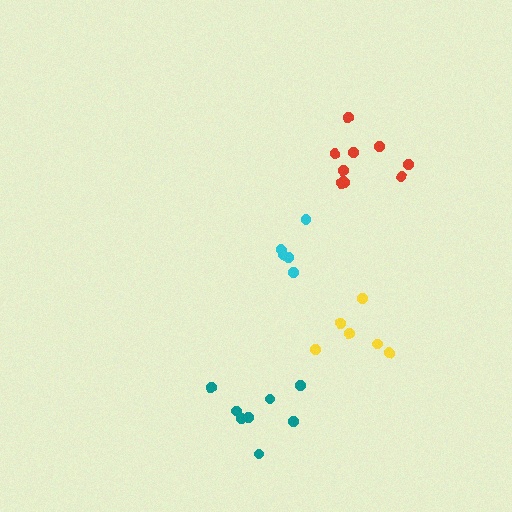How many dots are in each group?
Group 1: 5 dots, Group 2: 10 dots, Group 3: 6 dots, Group 4: 8 dots (29 total).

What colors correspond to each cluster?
The clusters are colored: cyan, red, yellow, teal.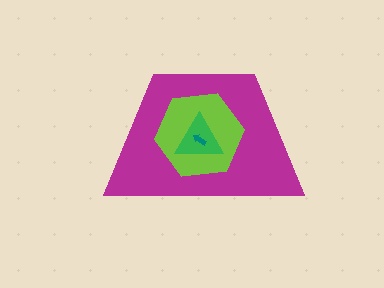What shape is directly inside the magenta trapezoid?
The lime hexagon.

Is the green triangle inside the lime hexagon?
Yes.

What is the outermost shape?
The magenta trapezoid.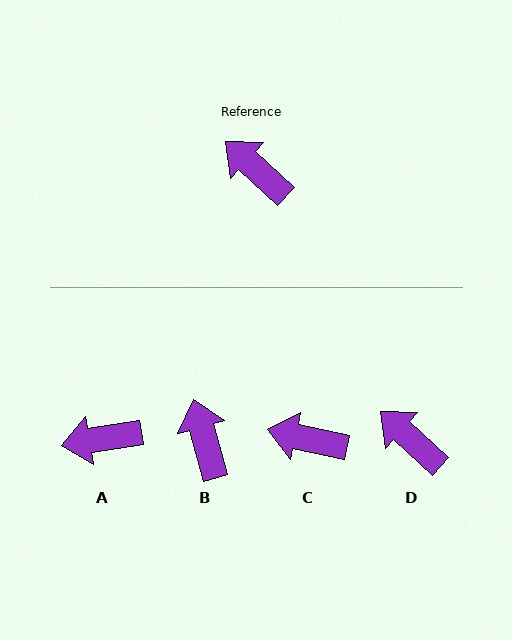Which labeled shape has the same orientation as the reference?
D.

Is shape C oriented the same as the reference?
No, it is off by about 30 degrees.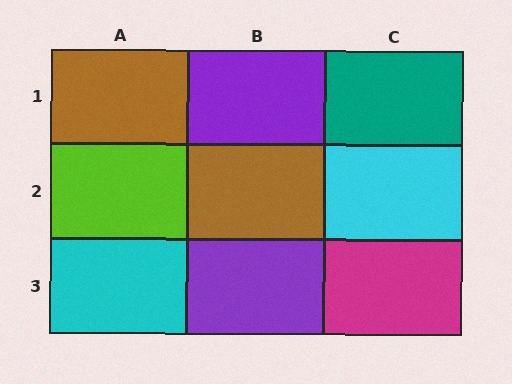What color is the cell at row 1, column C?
Teal.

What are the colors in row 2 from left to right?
Lime, brown, cyan.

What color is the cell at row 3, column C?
Magenta.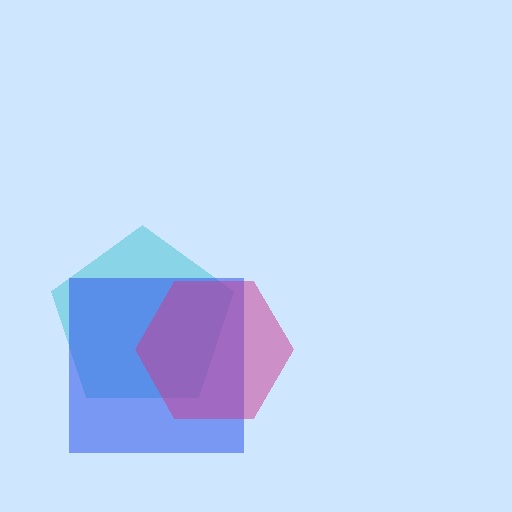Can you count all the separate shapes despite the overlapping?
Yes, there are 3 separate shapes.